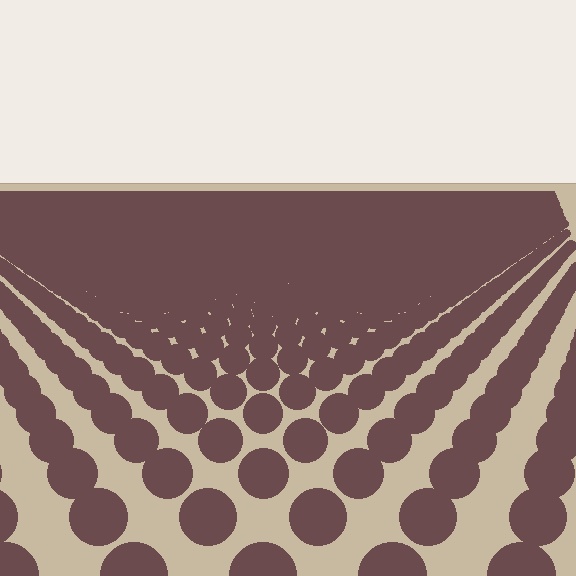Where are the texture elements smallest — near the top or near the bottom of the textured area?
Near the top.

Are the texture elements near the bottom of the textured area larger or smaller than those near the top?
Larger. Near the bottom, elements are closer to the viewer and appear at a bigger on-screen size.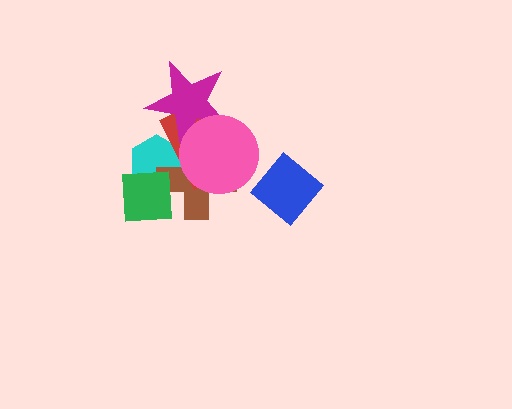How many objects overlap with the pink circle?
3 objects overlap with the pink circle.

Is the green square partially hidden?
No, no other shape covers it.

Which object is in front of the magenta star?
The pink circle is in front of the magenta star.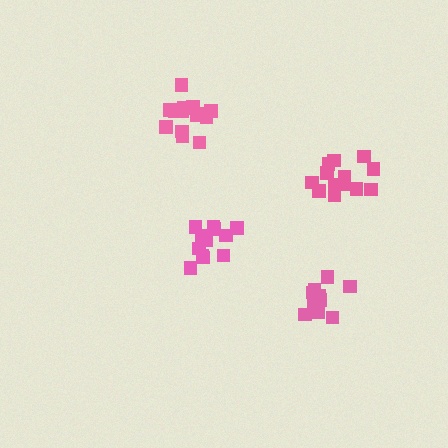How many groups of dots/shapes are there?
There are 4 groups.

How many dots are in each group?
Group 1: 13 dots, Group 2: 13 dots, Group 3: 11 dots, Group 4: 14 dots (51 total).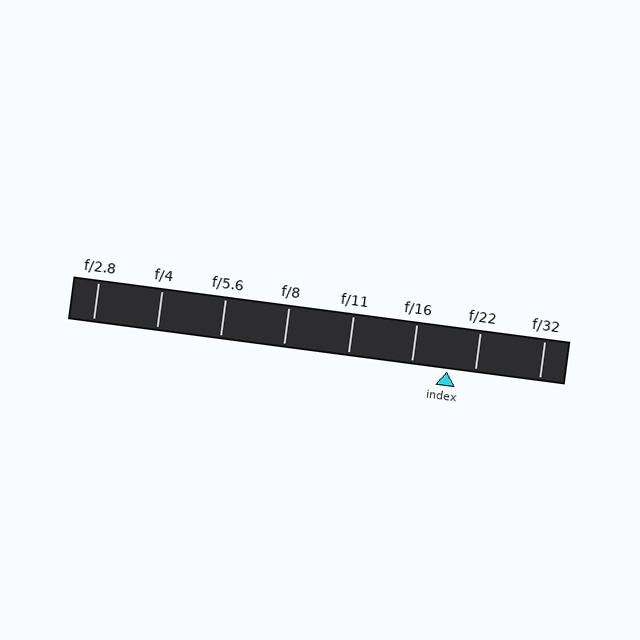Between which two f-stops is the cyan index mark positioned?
The index mark is between f/16 and f/22.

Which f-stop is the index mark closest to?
The index mark is closest to f/22.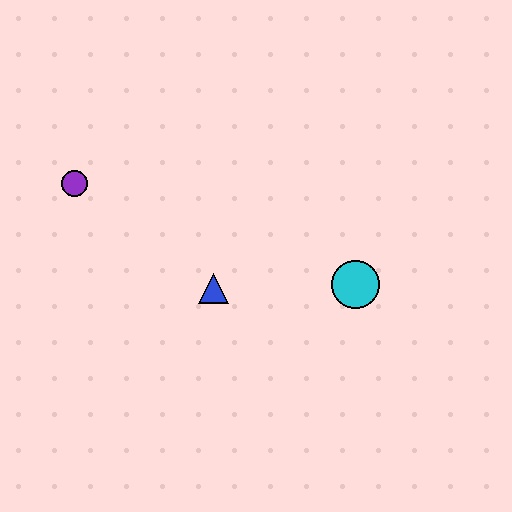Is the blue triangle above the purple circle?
No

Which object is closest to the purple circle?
The blue triangle is closest to the purple circle.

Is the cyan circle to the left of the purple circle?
No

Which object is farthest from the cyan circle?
The purple circle is farthest from the cyan circle.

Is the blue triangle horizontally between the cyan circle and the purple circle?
Yes